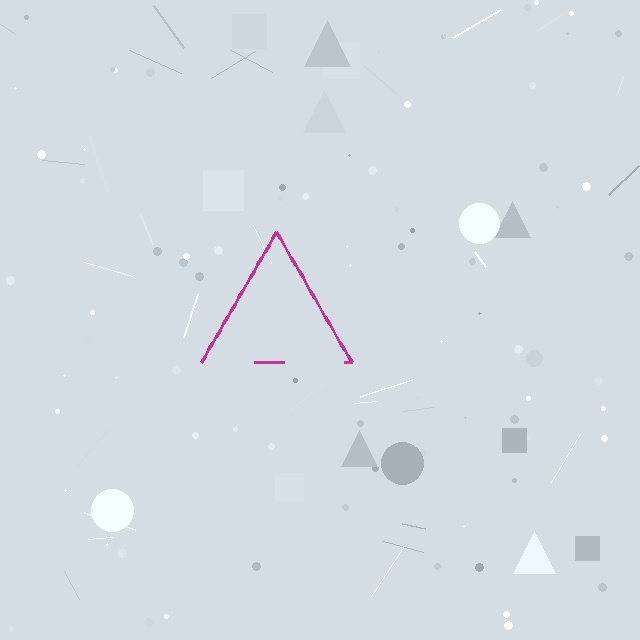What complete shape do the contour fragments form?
The contour fragments form a triangle.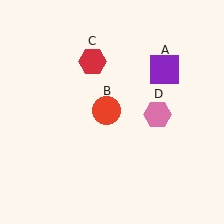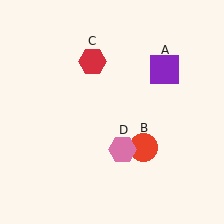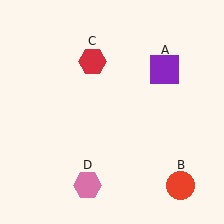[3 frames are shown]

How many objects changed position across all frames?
2 objects changed position: red circle (object B), pink hexagon (object D).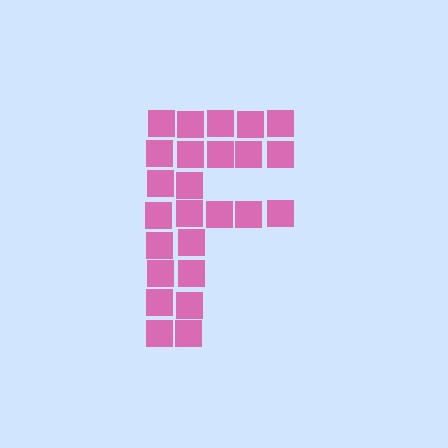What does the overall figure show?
The overall figure shows the letter F.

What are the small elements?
The small elements are squares.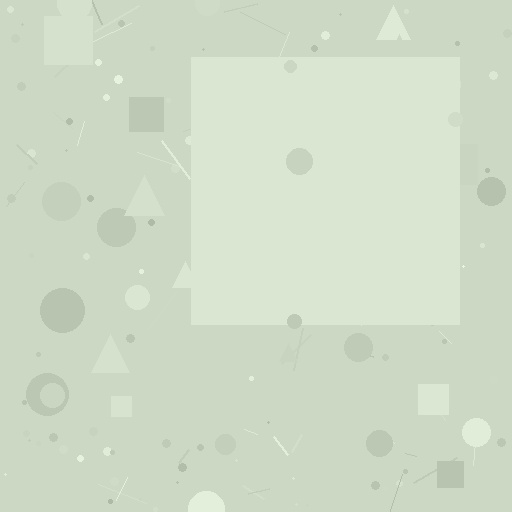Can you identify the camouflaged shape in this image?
The camouflaged shape is a square.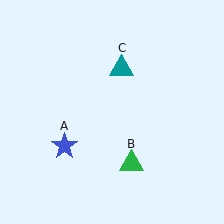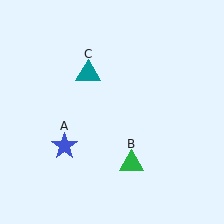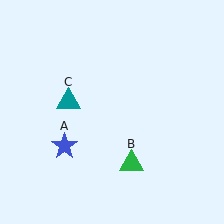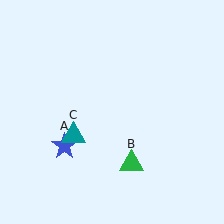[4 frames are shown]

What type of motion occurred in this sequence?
The teal triangle (object C) rotated counterclockwise around the center of the scene.